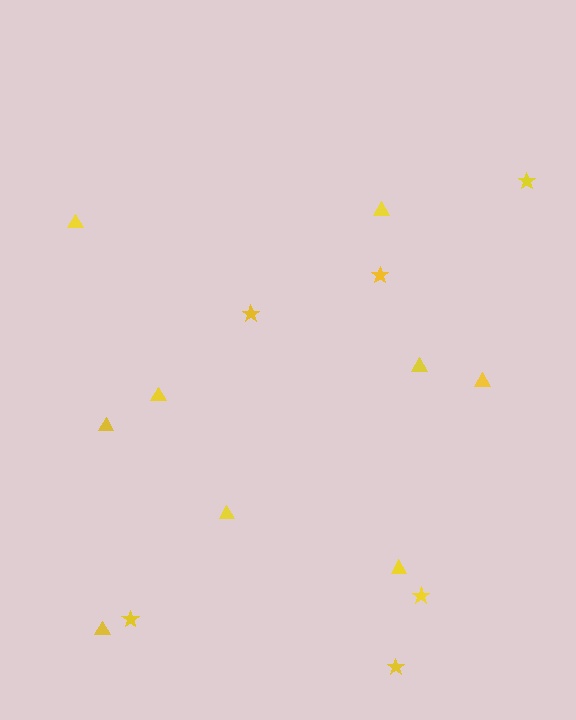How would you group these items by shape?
There are 2 groups: one group of stars (6) and one group of triangles (9).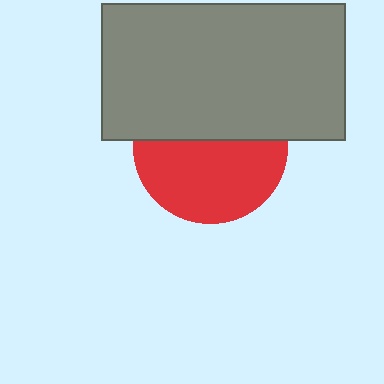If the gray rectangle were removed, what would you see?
You would see the complete red circle.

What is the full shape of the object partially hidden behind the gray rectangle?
The partially hidden object is a red circle.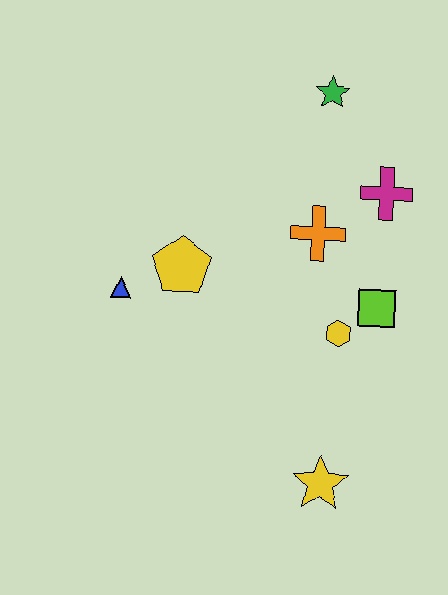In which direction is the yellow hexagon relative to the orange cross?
The yellow hexagon is below the orange cross.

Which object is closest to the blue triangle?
The yellow pentagon is closest to the blue triangle.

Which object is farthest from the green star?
The yellow star is farthest from the green star.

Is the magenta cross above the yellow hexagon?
Yes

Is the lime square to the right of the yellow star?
Yes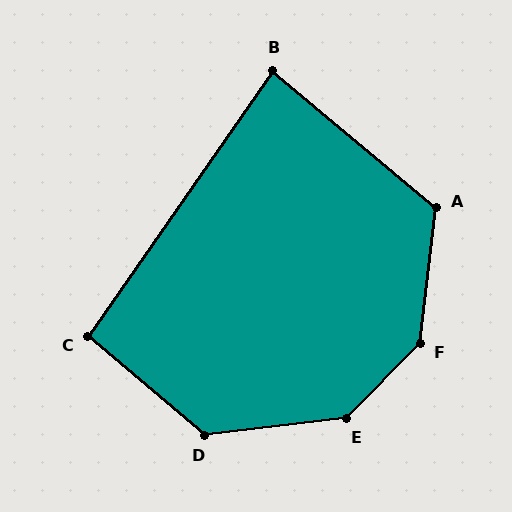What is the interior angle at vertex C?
Approximately 96 degrees (obtuse).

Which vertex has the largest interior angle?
F, at approximately 142 degrees.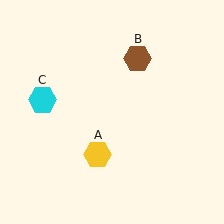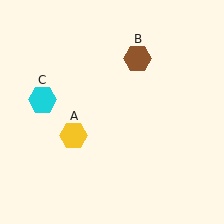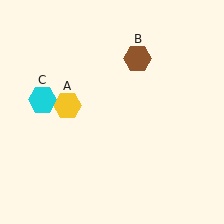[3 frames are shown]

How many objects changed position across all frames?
1 object changed position: yellow hexagon (object A).